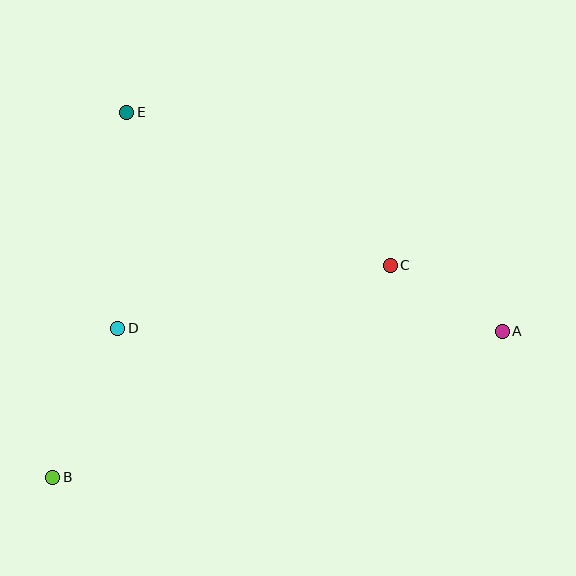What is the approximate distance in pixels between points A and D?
The distance between A and D is approximately 384 pixels.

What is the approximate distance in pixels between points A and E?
The distance between A and E is approximately 435 pixels.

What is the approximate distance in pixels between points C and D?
The distance between C and D is approximately 280 pixels.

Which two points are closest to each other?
Points A and C are closest to each other.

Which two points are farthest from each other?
Points A and B are farthest from each other.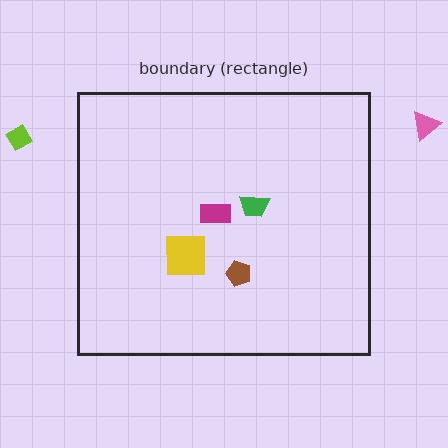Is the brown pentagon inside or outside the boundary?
Inside.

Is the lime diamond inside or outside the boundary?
Outside.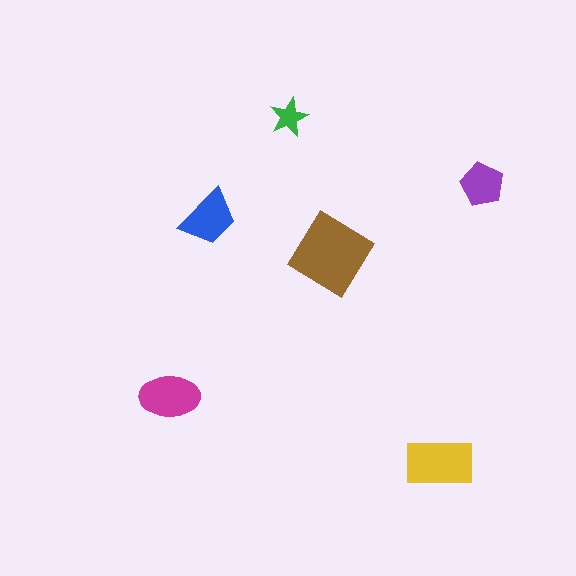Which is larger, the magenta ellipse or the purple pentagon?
The magenta ellipse.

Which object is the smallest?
The green star.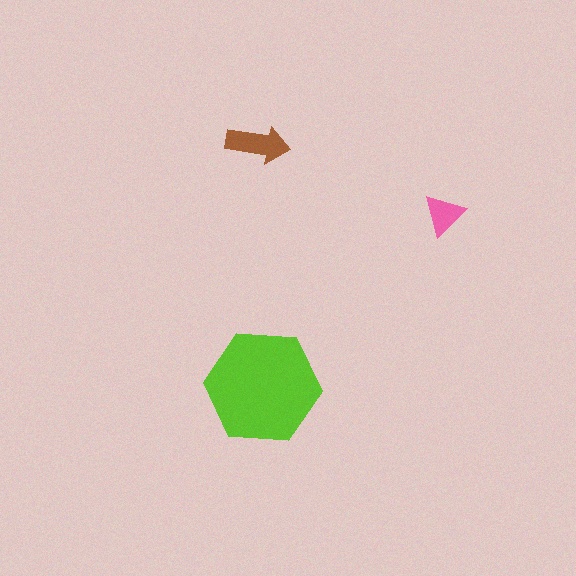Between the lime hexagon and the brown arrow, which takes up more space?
The lime hexagon.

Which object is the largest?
The lime hexagon.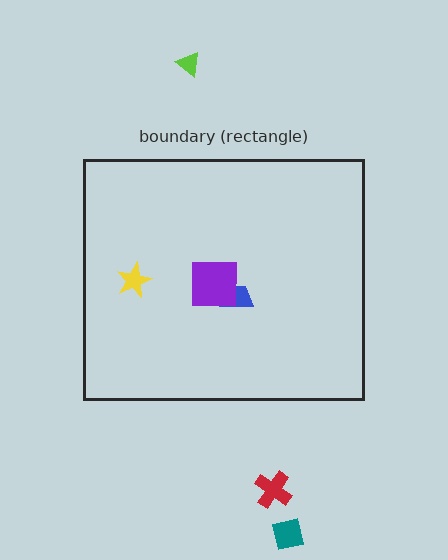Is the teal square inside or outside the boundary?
Outside.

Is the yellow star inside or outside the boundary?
Inside.